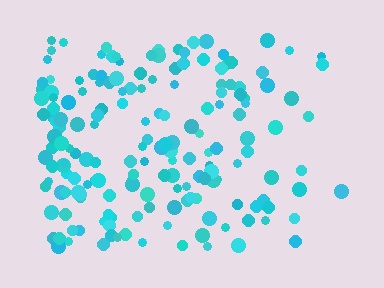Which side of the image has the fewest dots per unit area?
The right.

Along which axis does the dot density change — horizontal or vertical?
Horizontal.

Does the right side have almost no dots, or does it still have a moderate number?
Still a moderate number, just noticeably fewer than the left.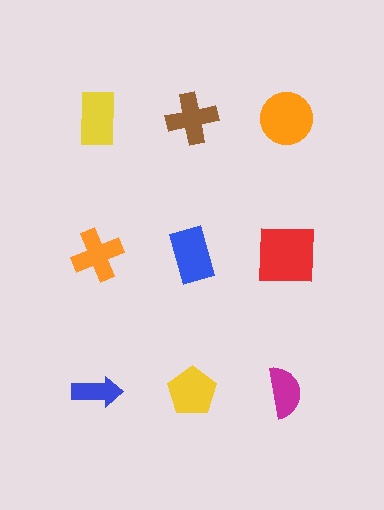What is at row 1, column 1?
A yellow rectangle.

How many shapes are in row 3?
3 shapes.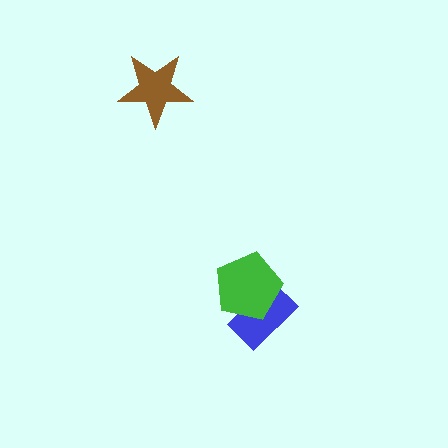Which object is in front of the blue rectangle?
The green pentagon is in front of the blue rectangle.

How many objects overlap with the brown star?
0 objects overlap with the brown star.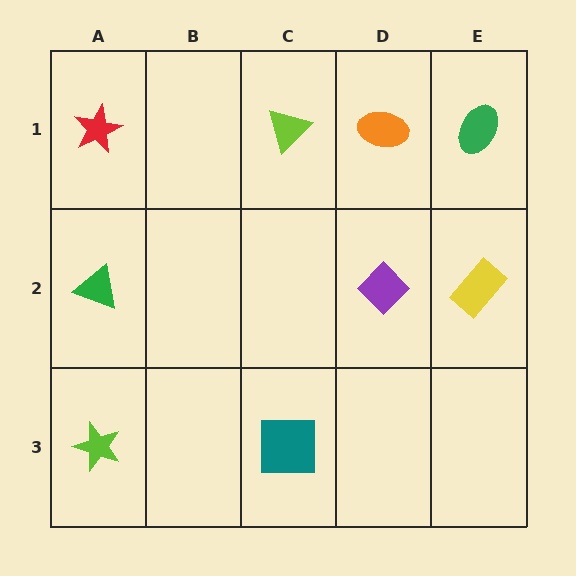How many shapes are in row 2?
3 shapes.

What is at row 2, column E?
A yellow rectangle.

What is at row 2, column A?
A green triangle.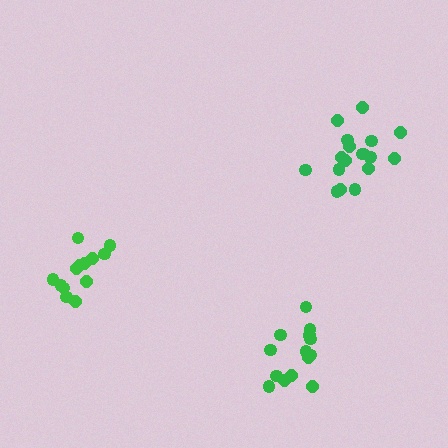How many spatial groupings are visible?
There are 3 spatial groupings.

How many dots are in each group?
Group 1: 14 dots, Group 2: 13 dots, Group 3: 19 dots (46 total).